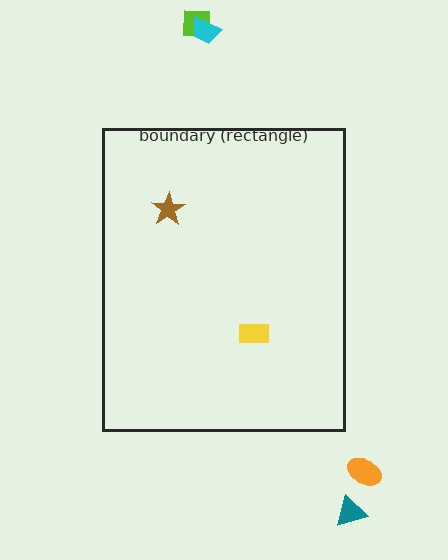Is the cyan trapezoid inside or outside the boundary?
Outside.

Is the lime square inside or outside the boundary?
Outside.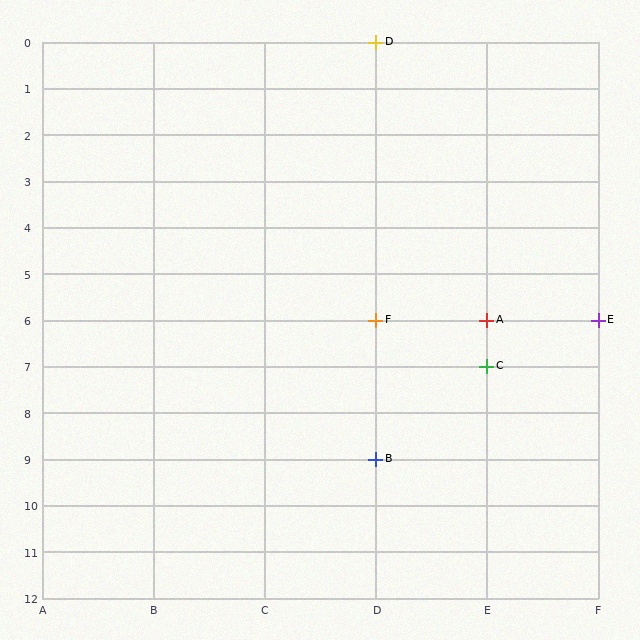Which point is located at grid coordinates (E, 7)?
Point C is at (E, 7).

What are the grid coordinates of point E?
Point E is at grid coordinates (F, 6).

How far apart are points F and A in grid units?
Points F and A are 1 column apart.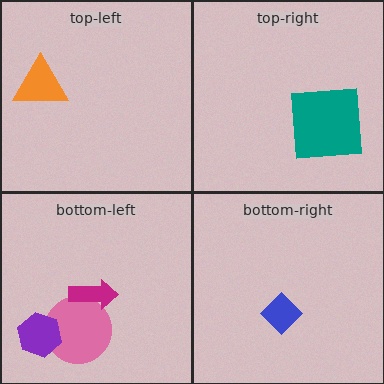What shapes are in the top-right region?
The teal square.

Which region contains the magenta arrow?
The bottom-left region.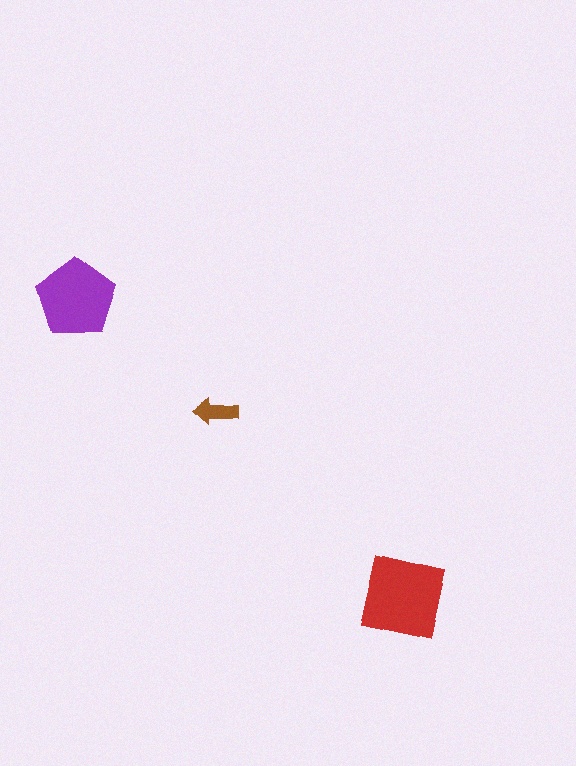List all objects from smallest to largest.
The brown arrow, the purple pentagon, the red square.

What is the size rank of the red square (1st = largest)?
1st.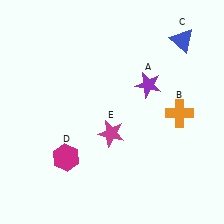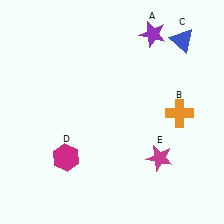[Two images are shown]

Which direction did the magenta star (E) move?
The magenta star (E) moved right.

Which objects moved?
The objects that moved are: the purple star (A), the magenta star (E).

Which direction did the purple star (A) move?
The purple star (A) moved up.